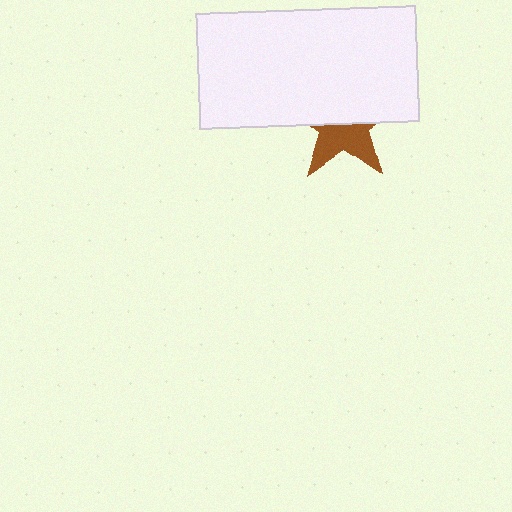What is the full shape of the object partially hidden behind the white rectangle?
The partially hidden object is a brown star.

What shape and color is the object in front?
The object in front is a white rectangle.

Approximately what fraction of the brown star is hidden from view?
Roughly 54% of the brown star is hidden behind the white rectangle.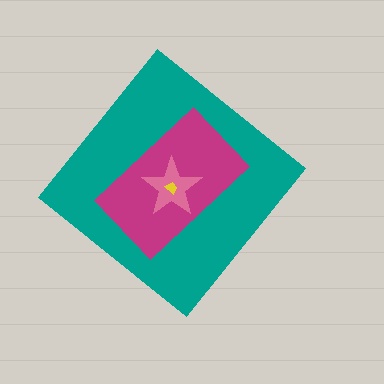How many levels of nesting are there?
4.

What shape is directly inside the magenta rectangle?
The pink star.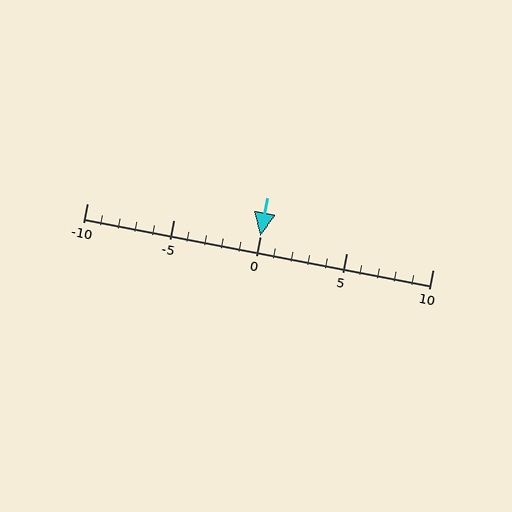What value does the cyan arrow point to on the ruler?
The cyan arrow points to approximately 0.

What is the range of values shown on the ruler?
The ruler shows values from -10 to 10.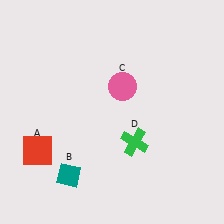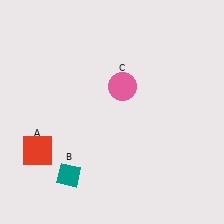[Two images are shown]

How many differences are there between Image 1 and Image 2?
There is 1 difference between the two images.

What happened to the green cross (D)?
The green cross (D) was removed in Image 2. It was in the bottom-right area of Image 1.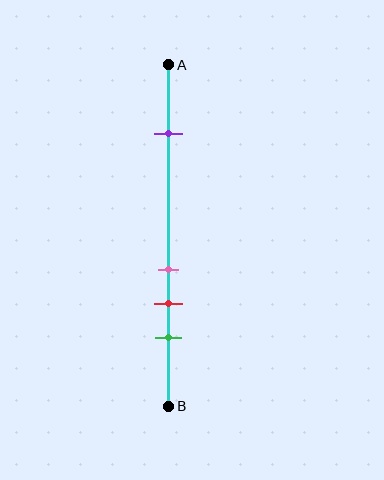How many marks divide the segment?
There are 4 marks dividing the segment.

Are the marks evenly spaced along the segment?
No, the marks are not evenly spaced.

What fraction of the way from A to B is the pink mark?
The pink mark is approximately 60% (0.6) of the way from A to B.